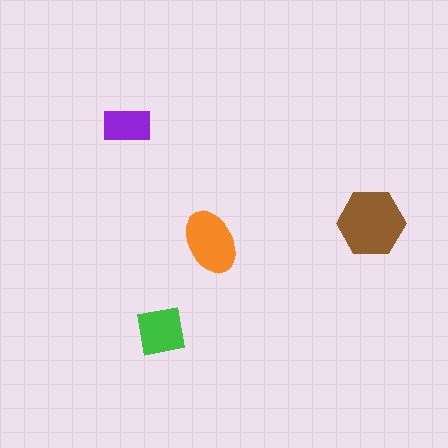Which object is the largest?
The brown hexagon.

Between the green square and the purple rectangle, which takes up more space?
The green square.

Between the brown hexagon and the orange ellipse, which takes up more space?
The brown hexagon.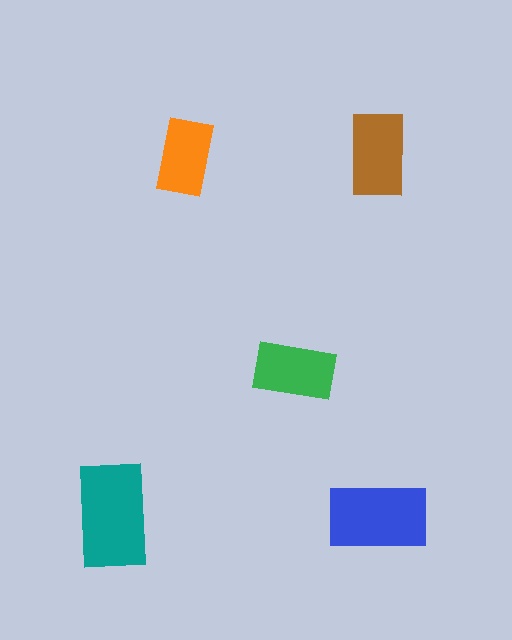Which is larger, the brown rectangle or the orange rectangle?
The brown one.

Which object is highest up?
The brown rectangle is topmost.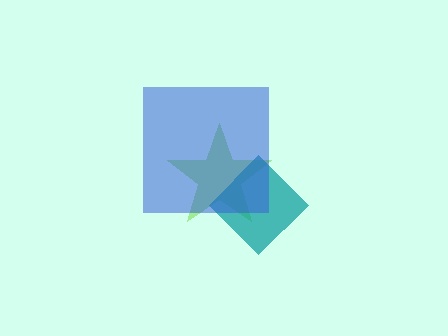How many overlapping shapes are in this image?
There are 3 overlapping shapes in the image.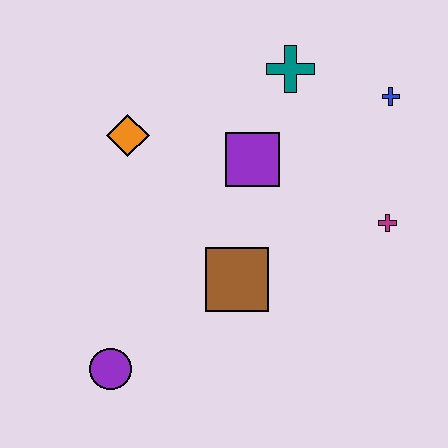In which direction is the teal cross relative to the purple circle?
The teal cross is above the purple circle.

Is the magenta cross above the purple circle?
Yes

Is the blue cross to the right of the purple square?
Yes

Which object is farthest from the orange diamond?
The magenta cross is farthest from the orange diamond.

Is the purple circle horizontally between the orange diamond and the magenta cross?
No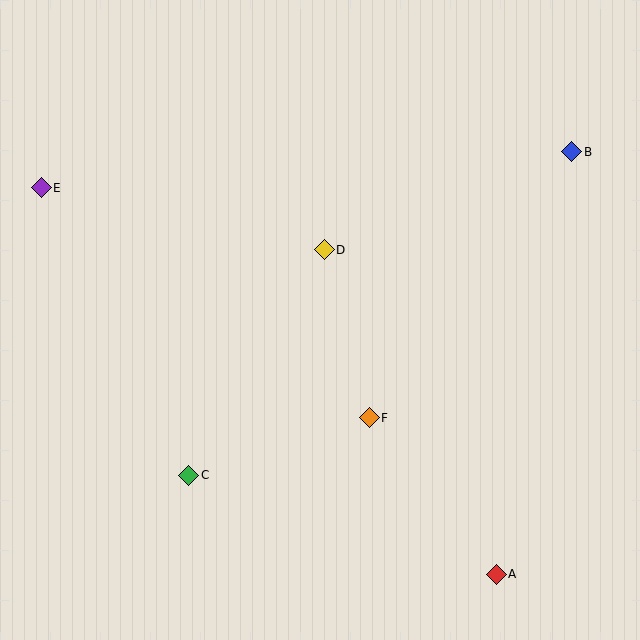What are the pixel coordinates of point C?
Point C is at (188, 475).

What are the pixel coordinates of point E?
Point E is at (41, 188).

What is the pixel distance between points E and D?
The distance between E and D is 290 pixels.